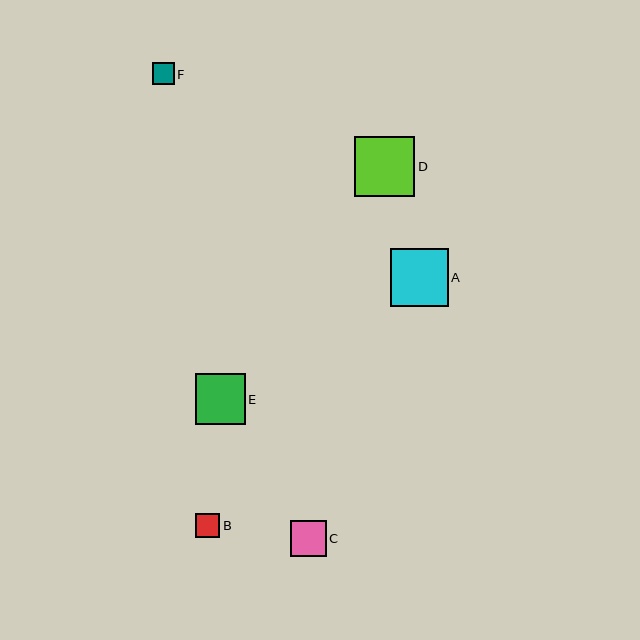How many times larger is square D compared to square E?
Square D is approximately 1.2 times the size of square E.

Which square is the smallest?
Square F is the smallest with a size of approximately 22 pixels.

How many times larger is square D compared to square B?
Square D is approximately 2.5 times the size of square B.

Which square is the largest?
Square D is the largest with a size of approximately 60 pixels.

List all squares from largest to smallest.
From largest to smallest: D, A, E, C, B, F.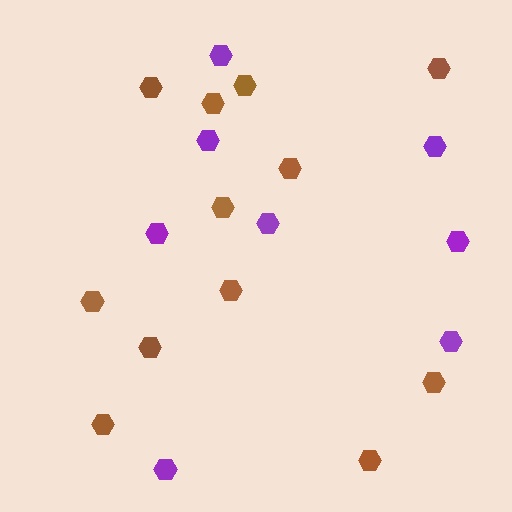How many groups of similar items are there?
There are 2 groups: one group of purple hexagons (8) and one group of brown hexagons (12).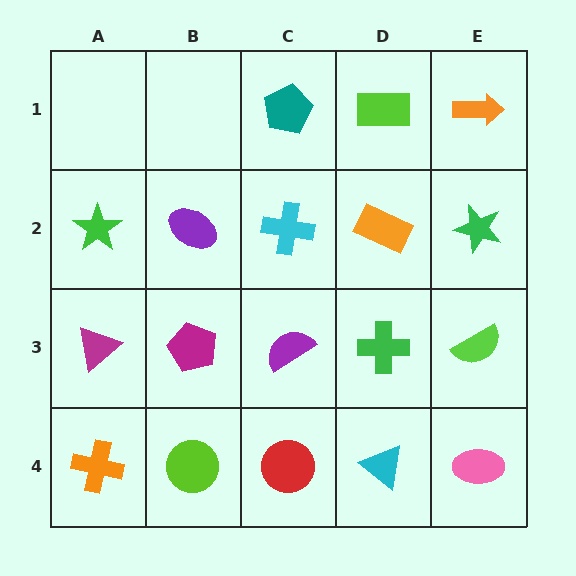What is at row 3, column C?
A purple semicircle.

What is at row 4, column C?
A red circle.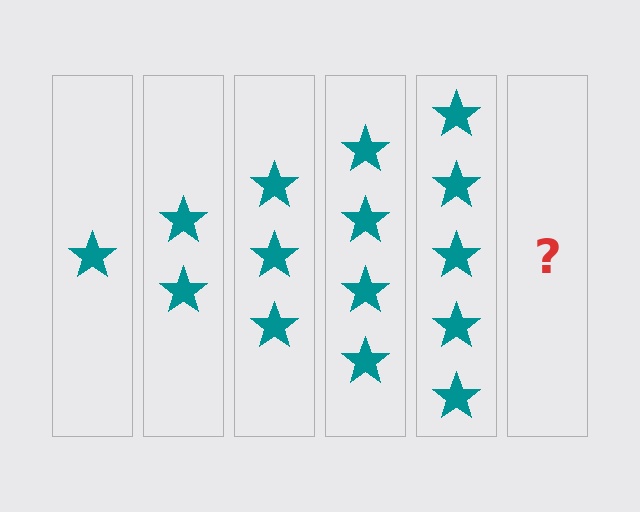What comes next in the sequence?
The next element should be 6 stars.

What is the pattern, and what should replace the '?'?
The pattern is that each step adds one more star. The '?' should be 6 stars.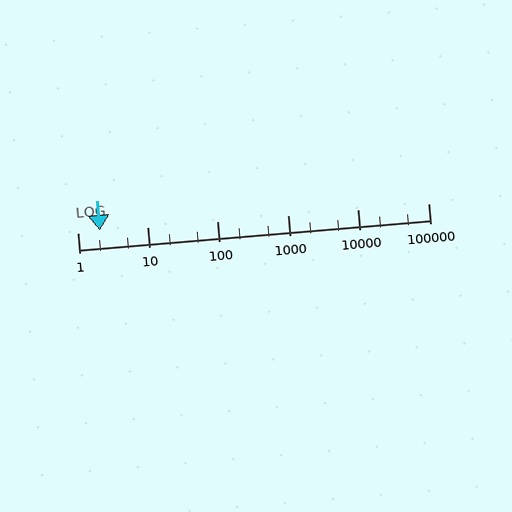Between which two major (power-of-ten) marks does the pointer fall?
The pointer is between 1 and 10.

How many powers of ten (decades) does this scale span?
The scale spans 5 decades, from 1 to 100000.